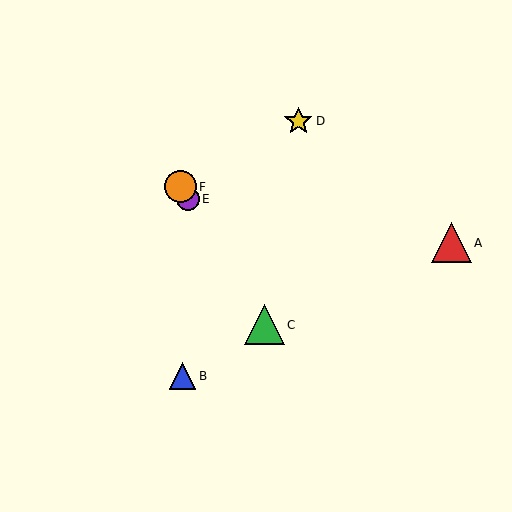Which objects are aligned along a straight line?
Objects C, E, F are aligned along a straight line.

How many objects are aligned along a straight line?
3 objects (C, E, F) are aligned along a straight line.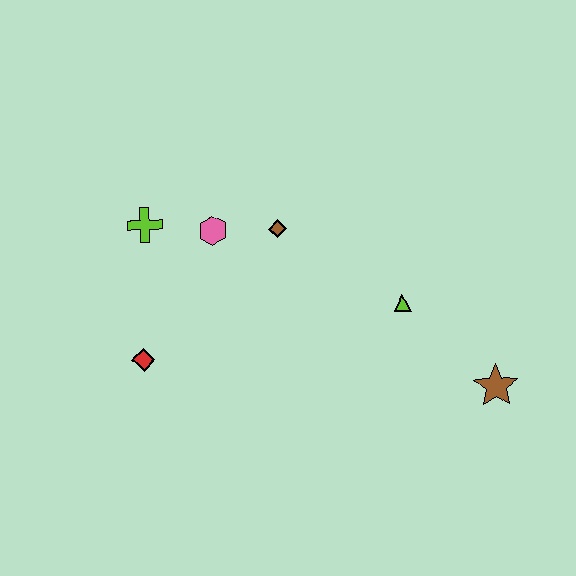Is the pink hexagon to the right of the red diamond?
Yes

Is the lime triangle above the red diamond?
Yes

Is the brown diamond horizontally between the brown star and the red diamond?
Yes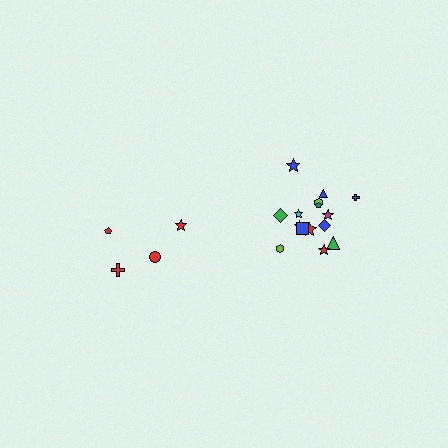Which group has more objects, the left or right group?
The right group.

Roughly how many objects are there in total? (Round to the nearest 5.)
Roughly 20 objects in total.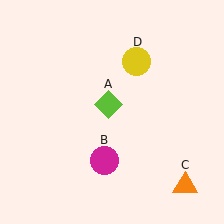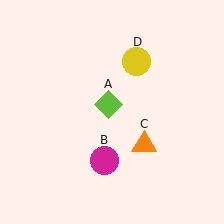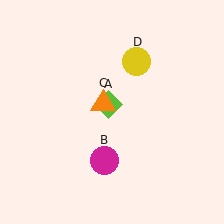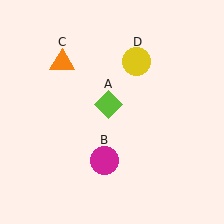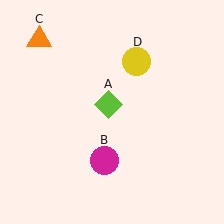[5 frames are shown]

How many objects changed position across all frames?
1 object changed position: orange triangle (object C).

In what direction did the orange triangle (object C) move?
The orange triangle (object C) moved up and to the left.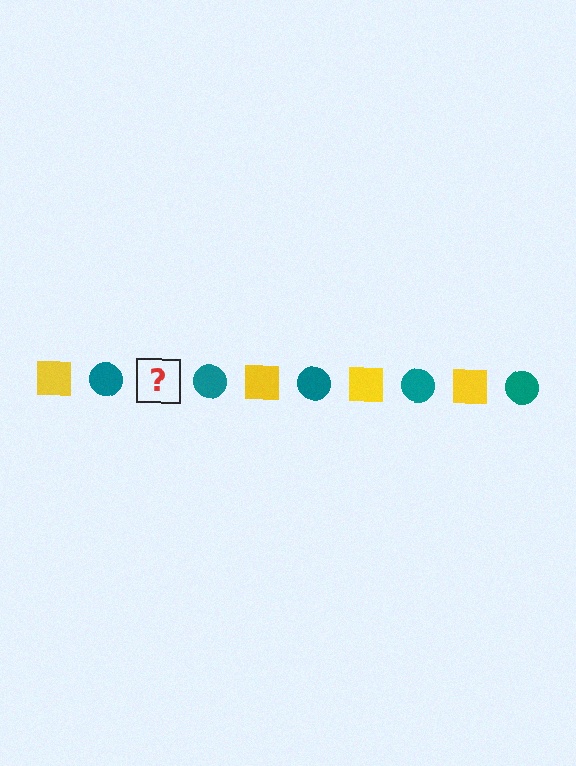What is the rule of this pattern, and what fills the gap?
The rule is that the pattern alternates between yellow square and teal circle. The gap should be filled with a yellow square.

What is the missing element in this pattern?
The missing element is a yellow square.